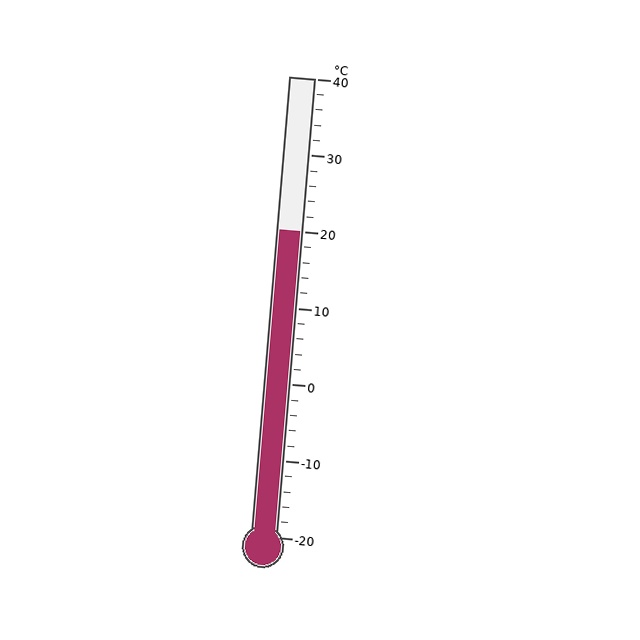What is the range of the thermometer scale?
The thermometer scale ranges from -20°C to 40°C.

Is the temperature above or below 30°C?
The temperature is below 30°C.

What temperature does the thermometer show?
The thermometer shows approximately 20°C.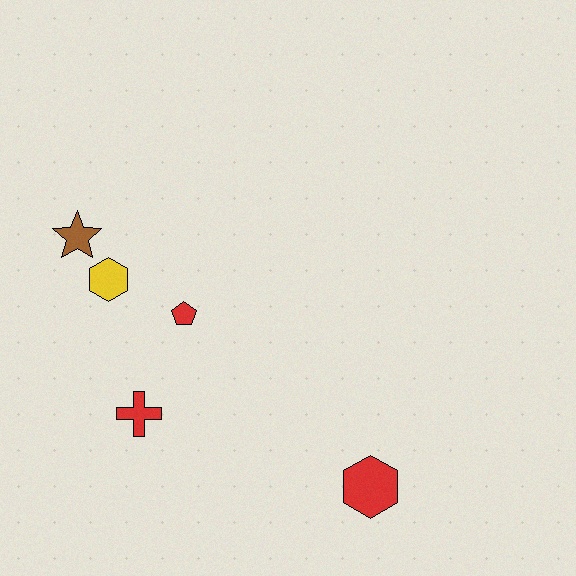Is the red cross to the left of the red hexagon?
Yes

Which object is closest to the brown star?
The yellow hexagon is closest to the brown star.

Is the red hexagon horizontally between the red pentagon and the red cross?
No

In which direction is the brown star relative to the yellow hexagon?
The brown star is above the yellow hexagon.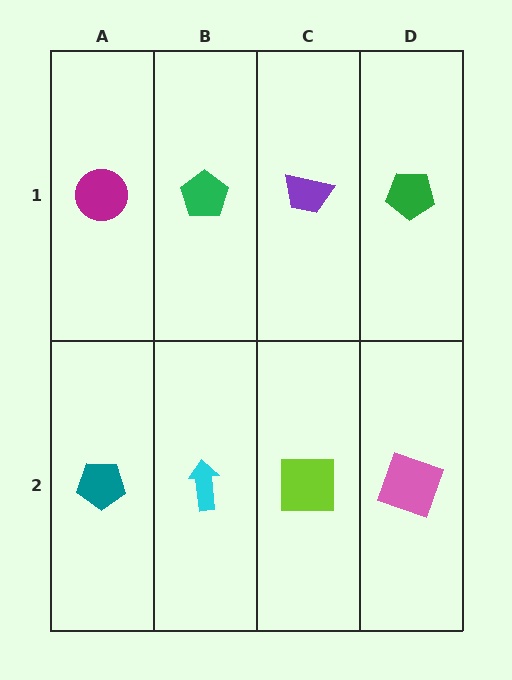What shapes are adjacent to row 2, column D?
A green pentagon (row 1, column D), a lime square (row 2, column C).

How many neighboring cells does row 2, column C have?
3.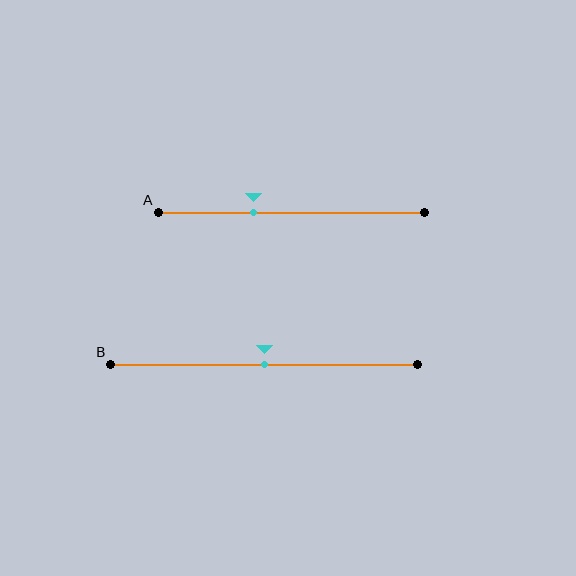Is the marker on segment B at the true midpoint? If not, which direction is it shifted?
Yes, the marker on segment B is at the true midpoint.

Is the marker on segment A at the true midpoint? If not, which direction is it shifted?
No, the marker on segment A is shifted to the left by about 14% of the segment length.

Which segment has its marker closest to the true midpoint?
Segment B has its marker closest to the true midpoint.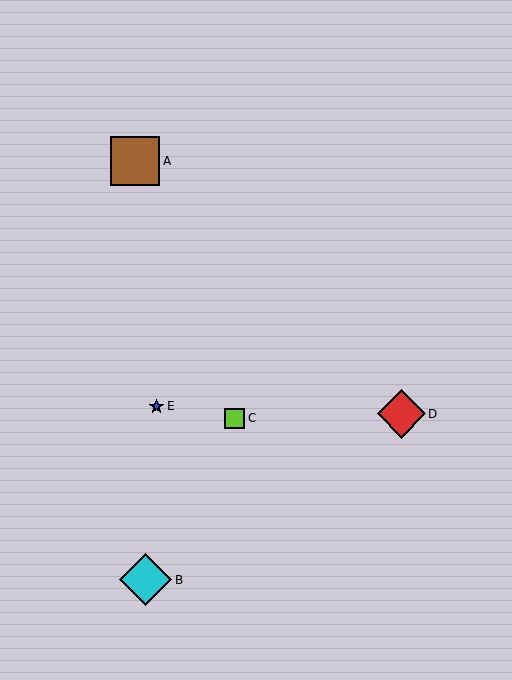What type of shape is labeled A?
Shape A is a brown square.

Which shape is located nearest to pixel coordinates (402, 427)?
The red diamond (labeled D) at (401, 414) is nearest to that location.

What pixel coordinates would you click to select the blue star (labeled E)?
Click at (156, 406) to select the blue star E.